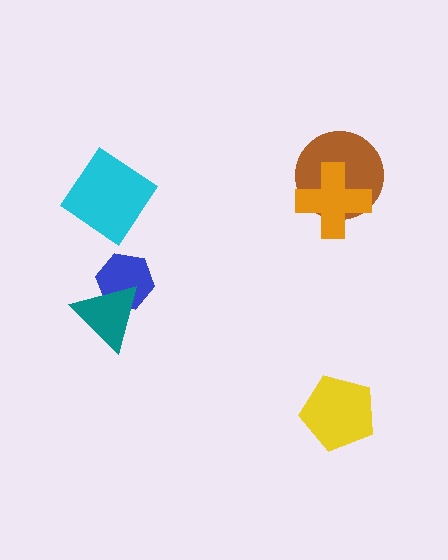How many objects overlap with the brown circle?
1 object overlaps with the brown circle.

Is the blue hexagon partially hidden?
Yes, it is partially covered by another shape.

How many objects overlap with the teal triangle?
1 object overlaps with the teal triangle.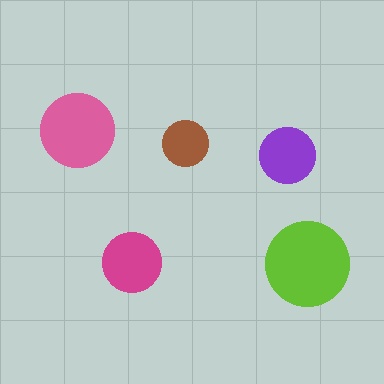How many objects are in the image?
There are 5 objects in the image.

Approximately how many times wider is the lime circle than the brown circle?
About 2 times wider.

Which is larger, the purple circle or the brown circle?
The purple one.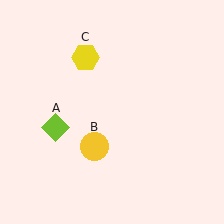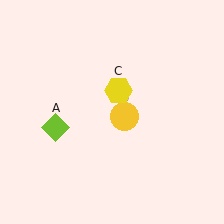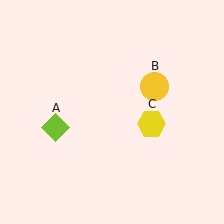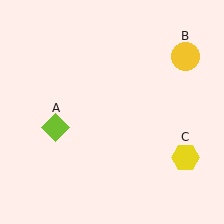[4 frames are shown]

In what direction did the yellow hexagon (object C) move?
The yellow hexagon (object C) moved down and to the right.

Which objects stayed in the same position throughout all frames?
Lime diamond (object A) remained stationary.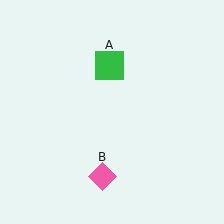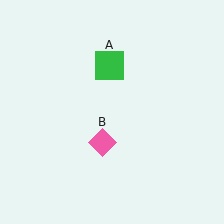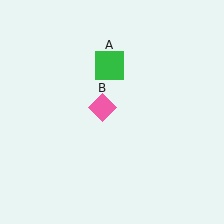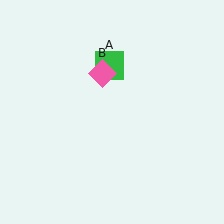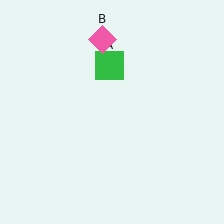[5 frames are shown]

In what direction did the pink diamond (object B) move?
The pink diamond (object B) moved up.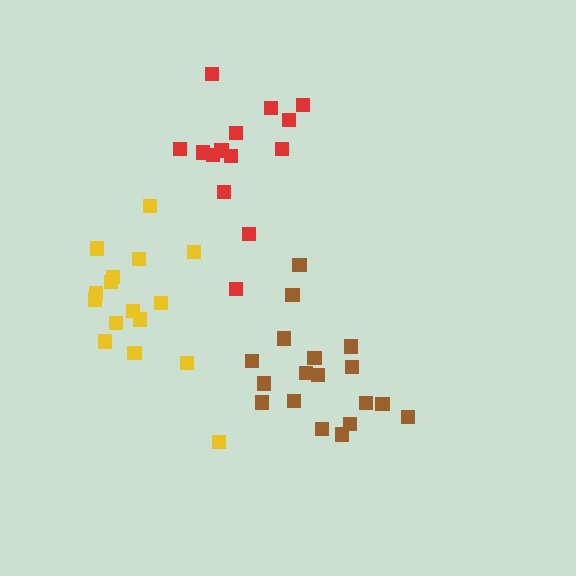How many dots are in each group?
Group 1: 18 dots, Group 2: 16 dots, Group 3: 14 dots (48 total).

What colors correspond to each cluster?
The clusters are colored: brown, yellow, red.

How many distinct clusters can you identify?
There are 3 distinct clusters.